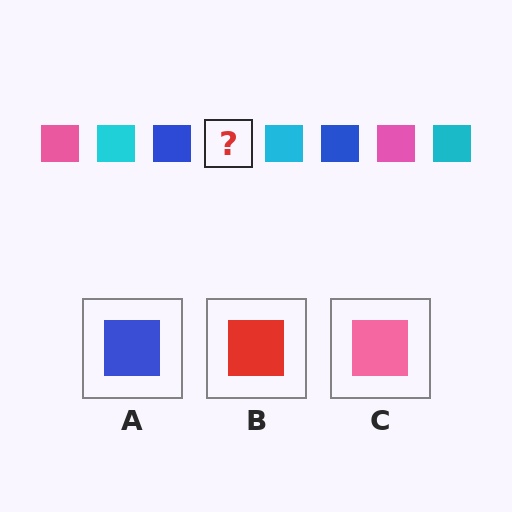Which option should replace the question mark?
Option C.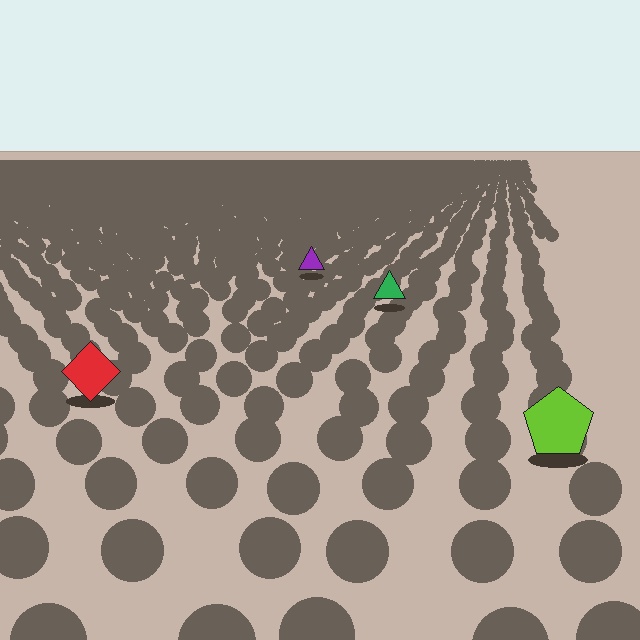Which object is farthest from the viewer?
The purple triangle is farthest from the viewer. It appears smaller and the ground texture around it is denser.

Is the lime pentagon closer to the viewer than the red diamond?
Yes. The lime pentagon is closer — you can tell from the texture gradient: the ground texture is coarser near it.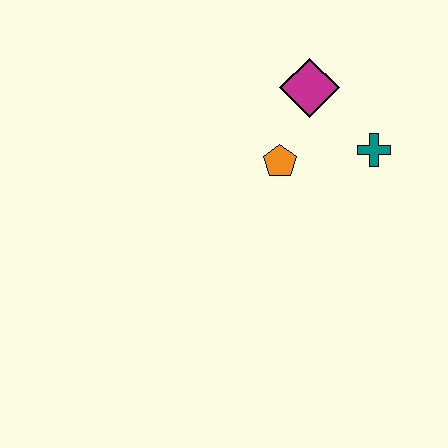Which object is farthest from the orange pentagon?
The teal cross is farthest from the orange pentagon.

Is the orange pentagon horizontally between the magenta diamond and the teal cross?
No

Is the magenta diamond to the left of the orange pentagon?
No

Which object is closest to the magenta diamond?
The orange pentagon is closest to the magenta diamond.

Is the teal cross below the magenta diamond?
Yes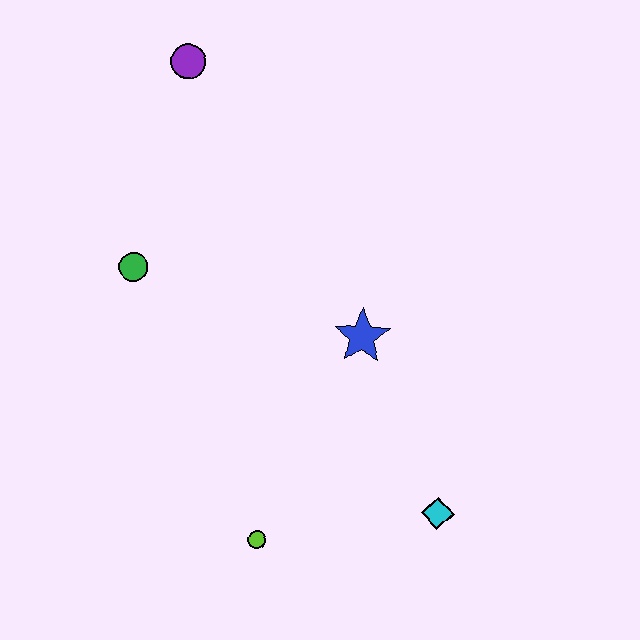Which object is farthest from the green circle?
The cyan diamond is farthest from the green circle.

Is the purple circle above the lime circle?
Yes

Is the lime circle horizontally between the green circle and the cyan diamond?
Yes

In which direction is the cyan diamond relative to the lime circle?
The cyan diamond is to the right of the lime circle.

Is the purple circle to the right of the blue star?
No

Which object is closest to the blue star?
The cyan diamond is closest to the blue star.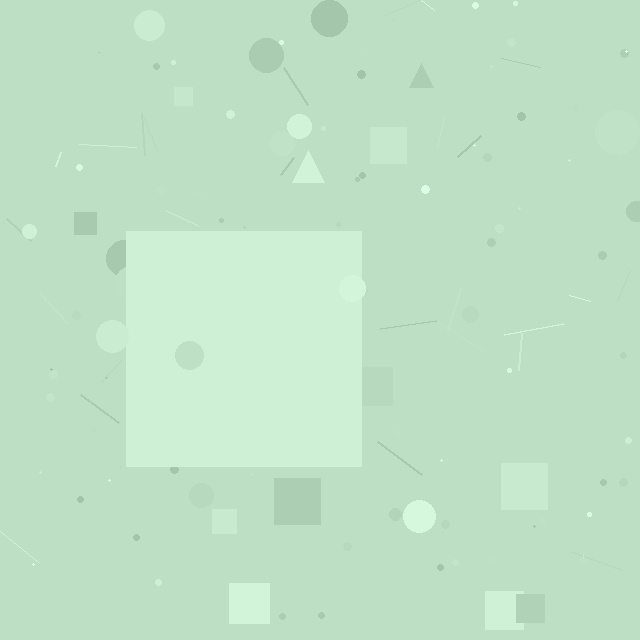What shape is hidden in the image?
A square is hidden in the image.